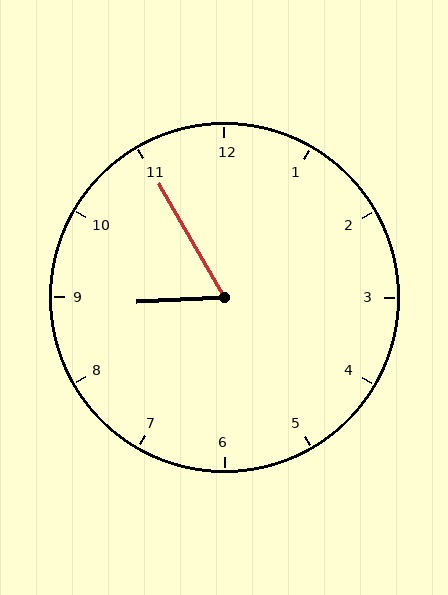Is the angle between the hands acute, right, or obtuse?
It is acute.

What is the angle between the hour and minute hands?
Approximately 62 degrees.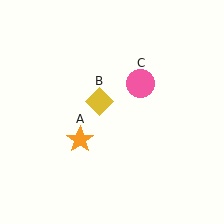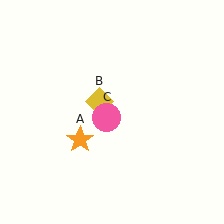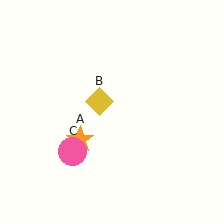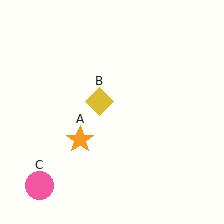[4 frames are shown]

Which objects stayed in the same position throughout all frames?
Orange star (object A) and yellow diamond (object B) remained stationary.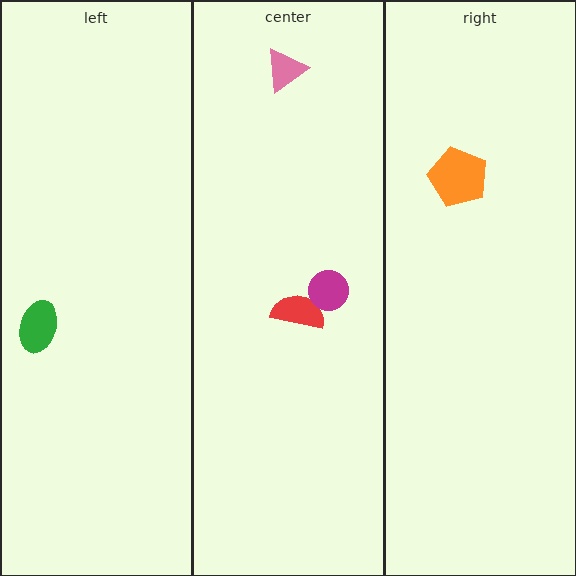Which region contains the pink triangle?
The center region.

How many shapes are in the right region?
1.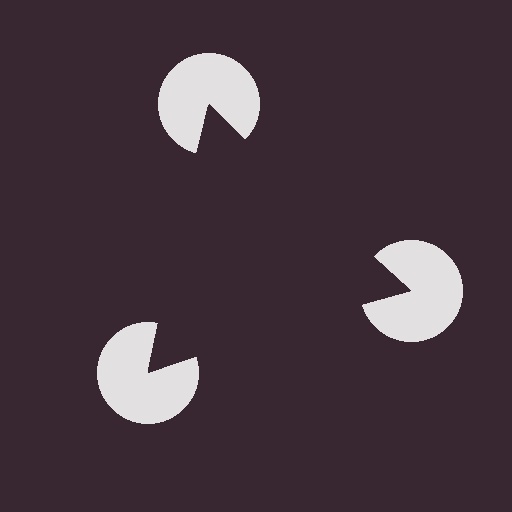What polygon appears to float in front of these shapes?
An illusory triangle — its edges are inferred from the aligned wedge cuts in the pac-man discs, not physically drawn.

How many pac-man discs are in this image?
There are 3 — one at each vertex of the illusory triangle.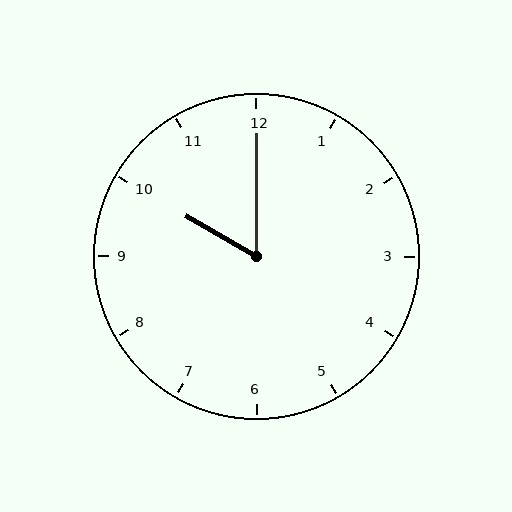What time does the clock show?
10:00.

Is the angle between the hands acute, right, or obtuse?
It is acute.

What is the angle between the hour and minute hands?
Approximately 60 degrees.